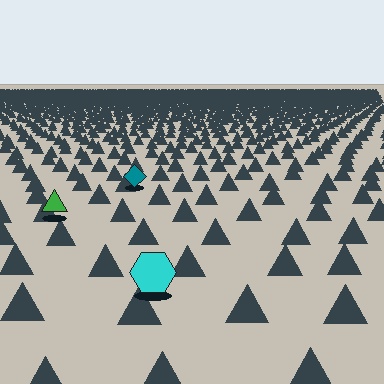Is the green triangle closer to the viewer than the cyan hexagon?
No. The cyan hexagon is closer — you can tell from the texture gradient: the ground texture is coarser near it.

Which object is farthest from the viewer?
The teal diamond is farthest from the viewer. It appears smaller and the ground texture around it is denser.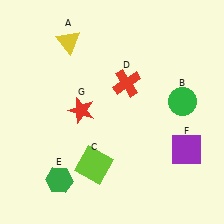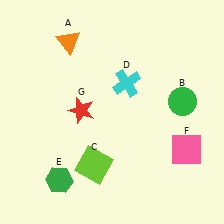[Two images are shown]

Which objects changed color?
A changed from yellow to orange. D changed from red to cyan. F changed from purple to pink.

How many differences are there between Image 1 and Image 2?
There are 3 differences between the two images.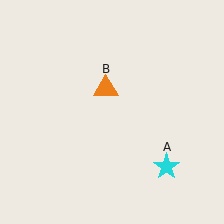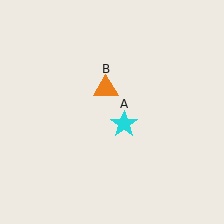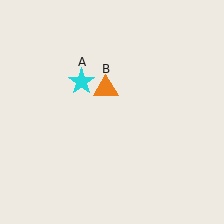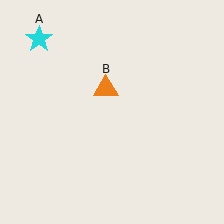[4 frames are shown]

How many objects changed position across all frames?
1 object changed position: cyan star (object A).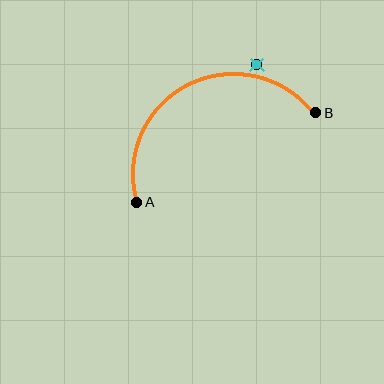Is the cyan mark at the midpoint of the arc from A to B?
No — the cyan mark does not lie on the arc at all. It sits slightly outside the curve.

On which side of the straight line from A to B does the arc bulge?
The arc bulges above the straight line connecting A and B.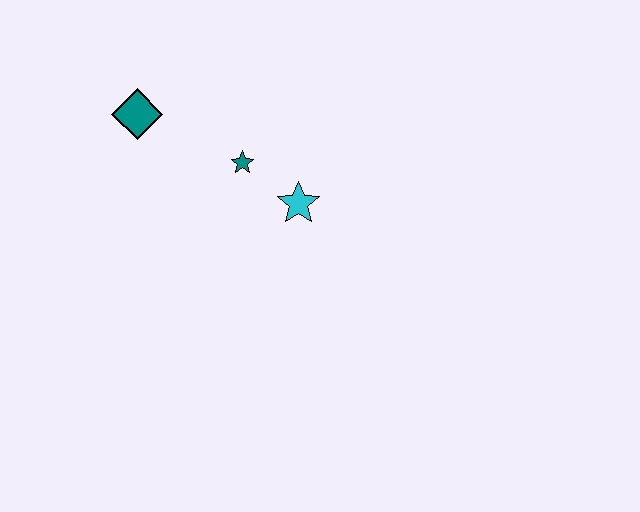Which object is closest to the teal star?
The cyan star is closest to the teal star.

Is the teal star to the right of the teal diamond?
Yes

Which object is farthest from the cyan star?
The teal diamond is farthest from the cyan star.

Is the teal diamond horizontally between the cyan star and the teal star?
No